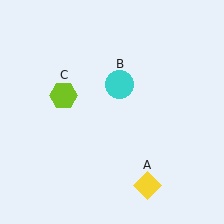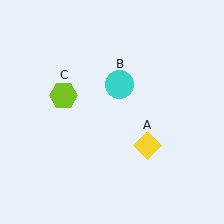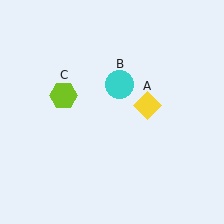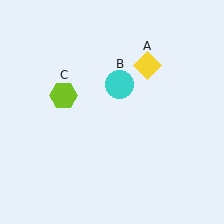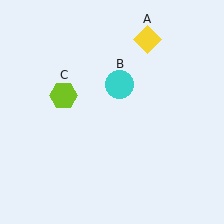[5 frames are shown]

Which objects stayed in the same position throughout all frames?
Cyan circle (object B) and lime hexagon (object C) remained stationary.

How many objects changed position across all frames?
1 object changed position: yellow diamond (object A).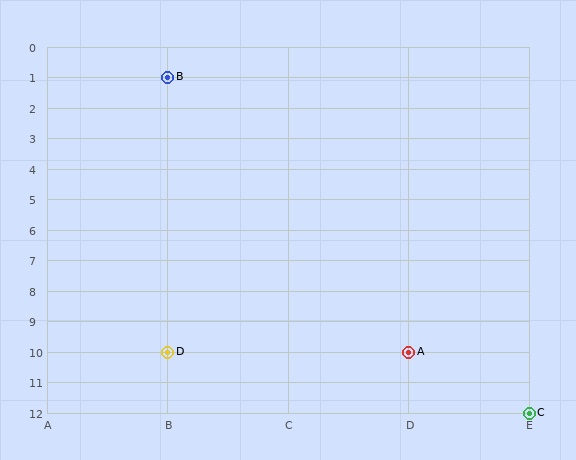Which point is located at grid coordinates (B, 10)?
Point D is at (B, 10).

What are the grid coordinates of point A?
Point A is at grid coordinates (D, 10).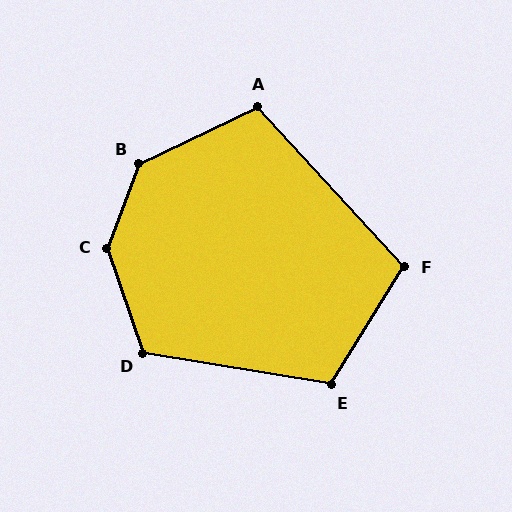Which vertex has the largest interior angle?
C, at approximately 141 degrees.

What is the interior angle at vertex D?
Approximately 118 degrees (obtuse).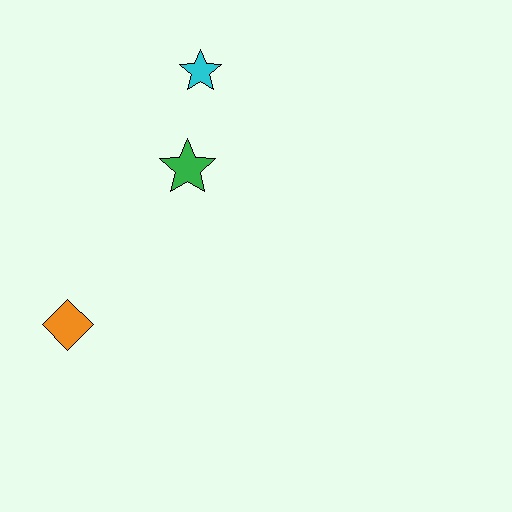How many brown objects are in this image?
There are no brown objects.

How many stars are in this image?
There are 2 stars.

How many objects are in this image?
There are 3 objects.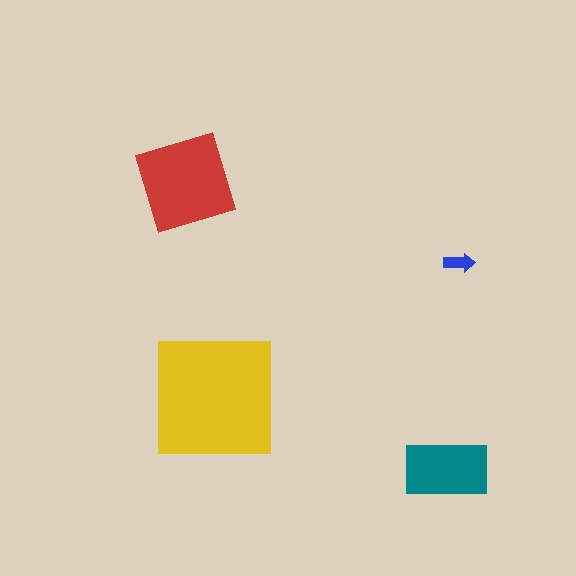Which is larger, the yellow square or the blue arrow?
The yellow square.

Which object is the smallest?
The blue arrow.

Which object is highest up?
The red diamond is topmost.